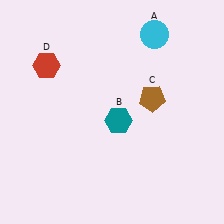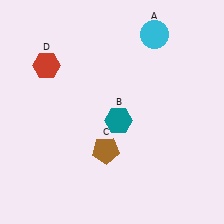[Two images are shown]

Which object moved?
The brown pentagon (C) moved down.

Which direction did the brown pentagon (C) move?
The brown pentagon (C) moved down.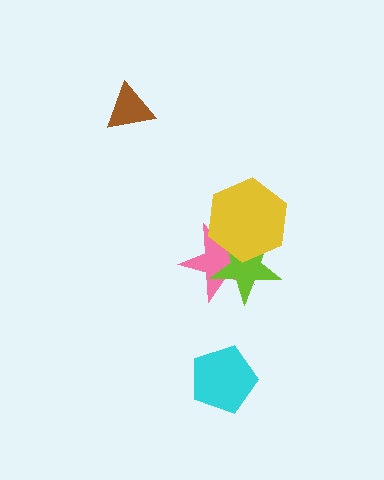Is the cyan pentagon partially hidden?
No, no other shape covers it.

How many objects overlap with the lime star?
2 objects overlap with the lime star.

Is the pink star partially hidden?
Yes, it is partially covered by another shape.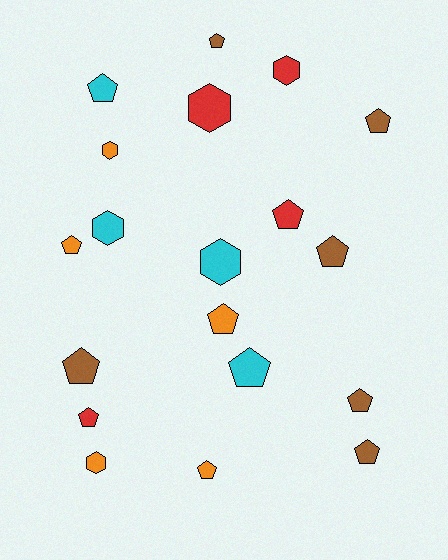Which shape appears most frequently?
Pentagon, with 13 objects.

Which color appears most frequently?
Brown, with 6 objects.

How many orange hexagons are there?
There are 2 orange hexagons.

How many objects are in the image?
There are 19 objects.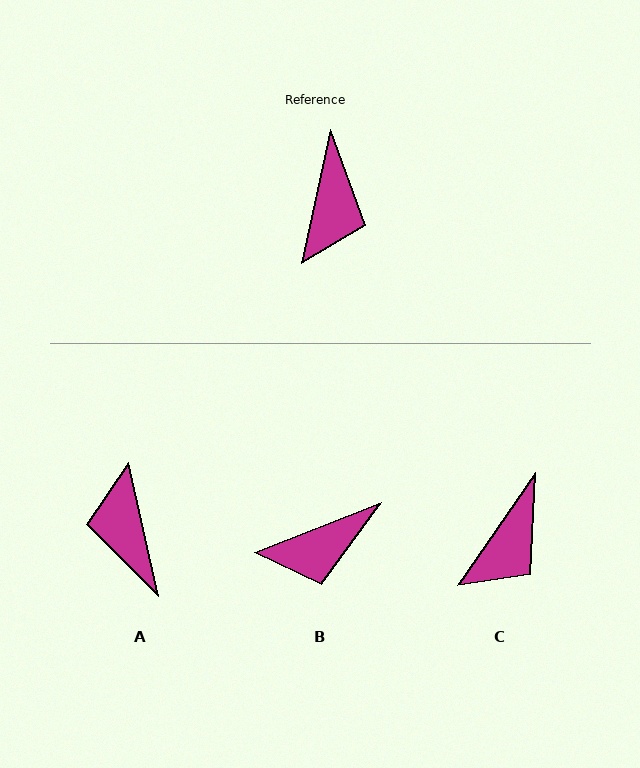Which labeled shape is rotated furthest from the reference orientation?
A, about 155 degrees away.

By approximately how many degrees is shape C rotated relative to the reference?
Approximately 23 degrees clockwise.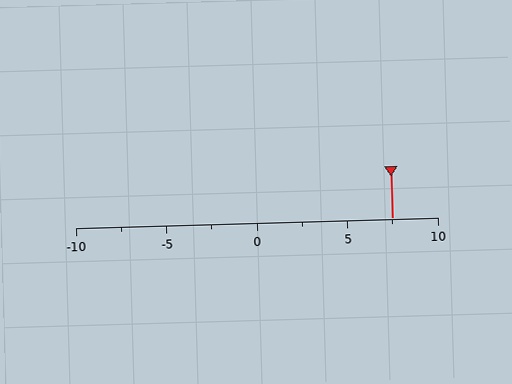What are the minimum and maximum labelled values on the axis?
The axis runs from -10 to 10.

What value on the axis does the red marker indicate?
The marker indicates approximately 7.5.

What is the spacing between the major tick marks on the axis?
The major ticks are spaced 5 apart.